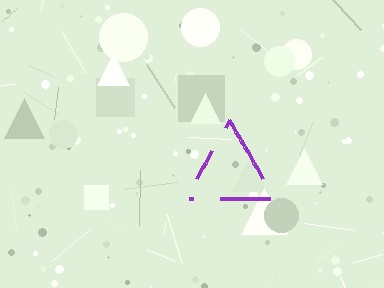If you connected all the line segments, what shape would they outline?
They would outline a triangle.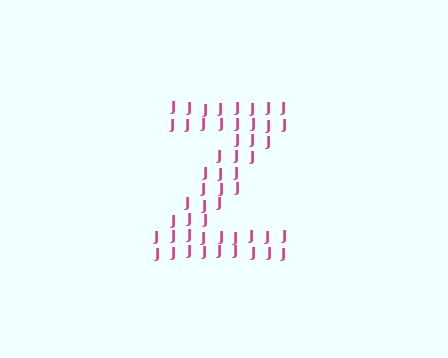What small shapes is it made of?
It is made of small letter J's.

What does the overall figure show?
The overall figure shows the letter Z.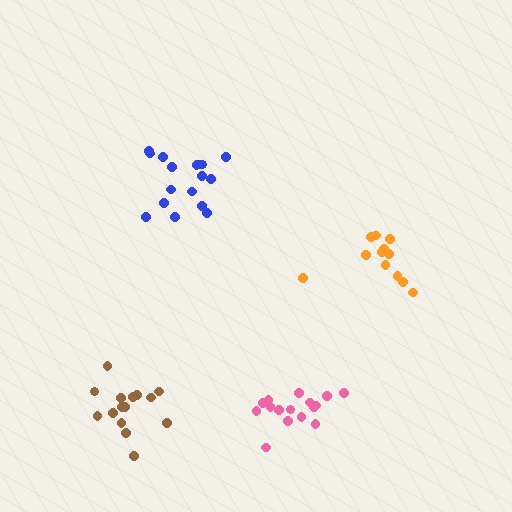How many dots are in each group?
Group 1: 15 dots, Group 2: 12 dots, Group 3: 16 dots, Group 4: 17 dots (60 total).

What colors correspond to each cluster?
The clusters are colored: brown, orange, pink, blue.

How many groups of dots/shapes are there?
There are 4 groups.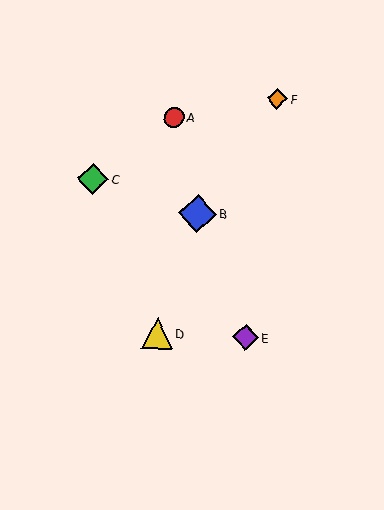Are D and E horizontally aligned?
Yes, both are at y≈333.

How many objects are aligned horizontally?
2 objects (D, E) are aligned horizontally.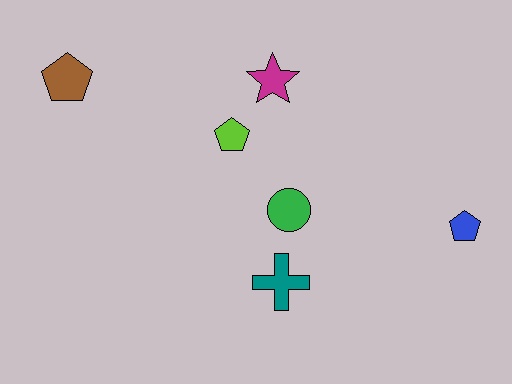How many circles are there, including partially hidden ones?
There is 1 circle.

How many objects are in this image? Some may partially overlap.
There are 6 objects.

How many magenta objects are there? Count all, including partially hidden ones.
There is 1 magenta object.